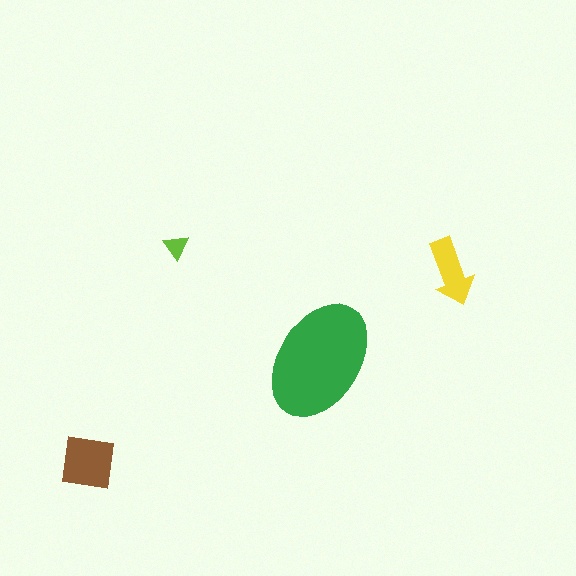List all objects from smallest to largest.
The lime triangle, the yellow arrow, the brown square, the green ellipse.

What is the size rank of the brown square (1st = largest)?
2nd.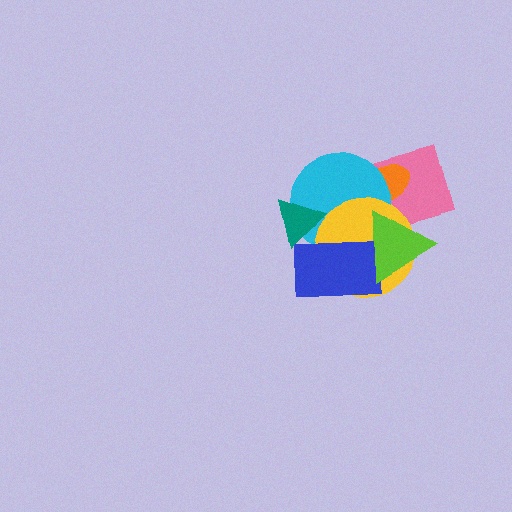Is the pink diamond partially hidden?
Yes, it is partially covered by another shape.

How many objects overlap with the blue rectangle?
4 objects overlap with the blue rectangle.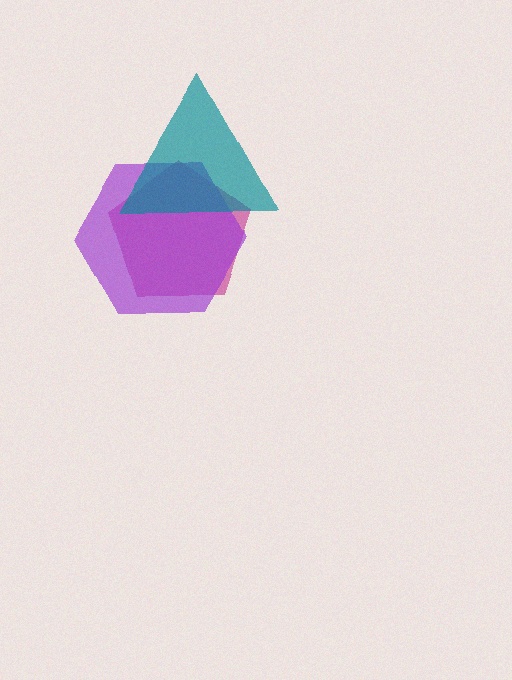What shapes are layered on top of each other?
The layered shapes are: a magenta pentagon, a purple hexagon, a teal triangle.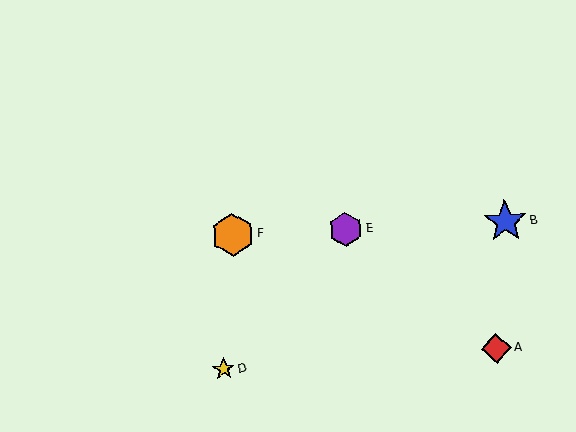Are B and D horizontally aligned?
No, B is at y≈221 and D is at y≈369.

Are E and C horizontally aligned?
Yes, both are at y≈229.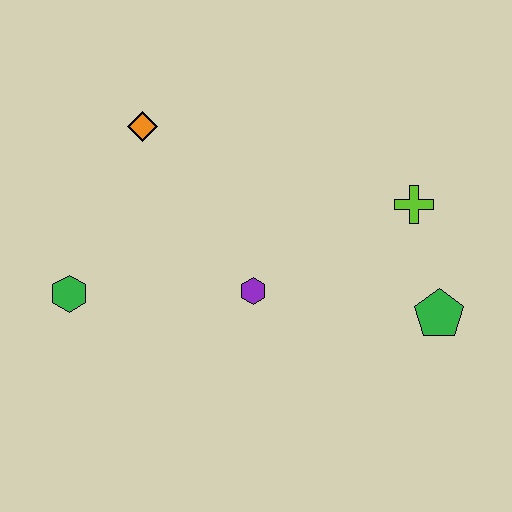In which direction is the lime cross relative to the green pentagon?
The lime cross is above the green pentagon.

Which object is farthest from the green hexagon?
The green pentagon is farthest from the green hexagon.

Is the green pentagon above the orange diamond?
No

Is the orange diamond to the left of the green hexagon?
No